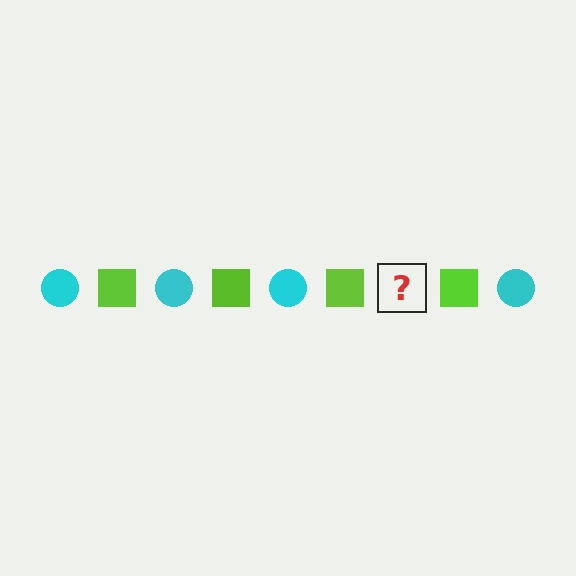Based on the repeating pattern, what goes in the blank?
The blank should be a cyan circle.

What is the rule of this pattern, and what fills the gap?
The rule is that the pattern alternates between cyan circle and lime square. The gap should be filled with a cyan circle.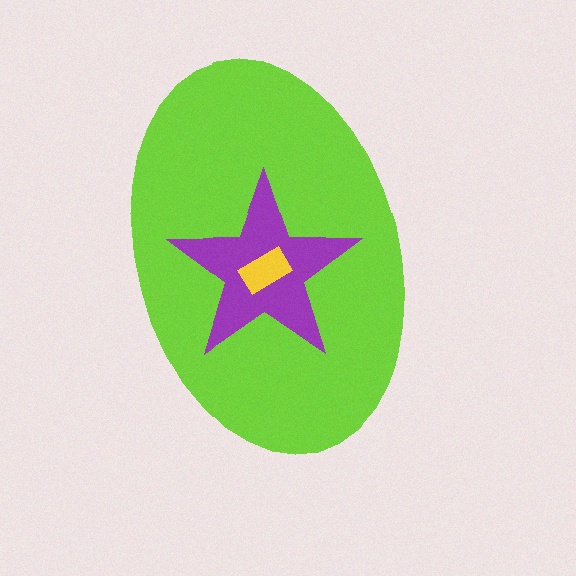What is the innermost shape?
The yellow rectangle.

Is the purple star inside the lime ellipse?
Yes.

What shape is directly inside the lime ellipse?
The purple star.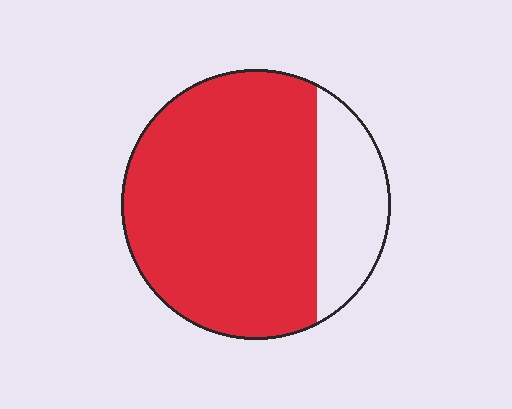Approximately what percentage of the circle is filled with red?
Approximately 80%.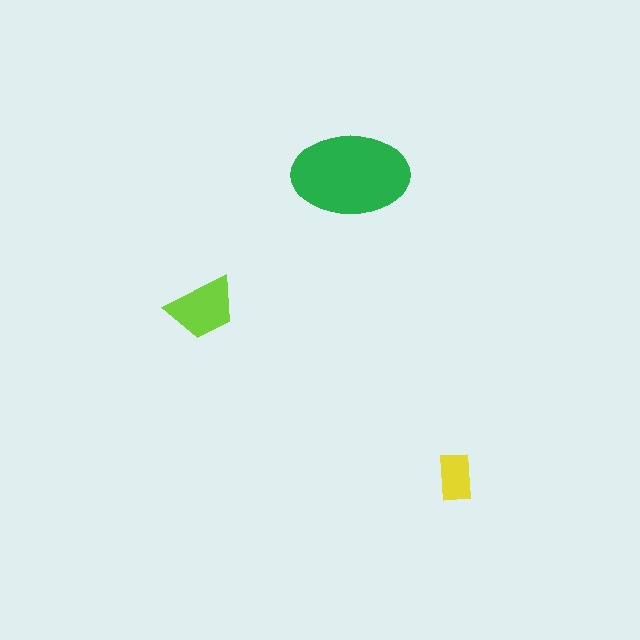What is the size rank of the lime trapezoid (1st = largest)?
2nd.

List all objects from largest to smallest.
The green ellipse, the lime trapezoid, the yellow rectangle.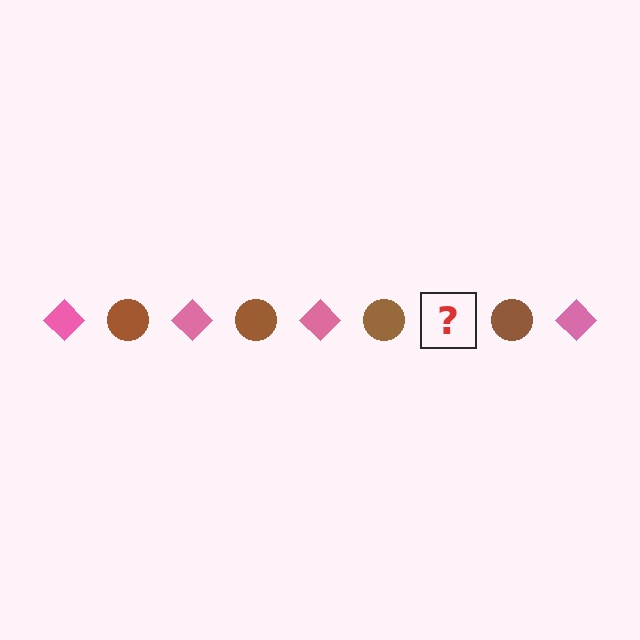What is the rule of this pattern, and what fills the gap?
The rule is that the pattern alternates between pink diamond and brown circle. The gap should be filled with a pink diamond.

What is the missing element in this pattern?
The missing element is a pink diamond.